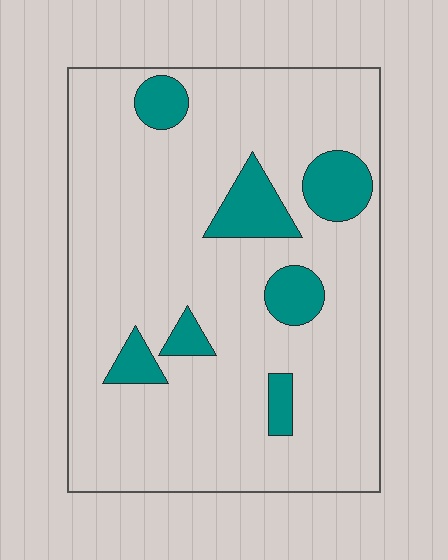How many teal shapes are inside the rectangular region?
7.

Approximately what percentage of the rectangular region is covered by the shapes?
Approximately 15%.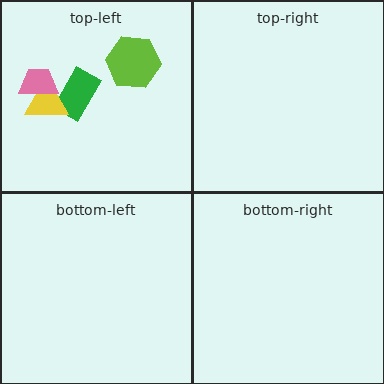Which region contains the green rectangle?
The top-left region.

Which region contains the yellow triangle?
The top-left region.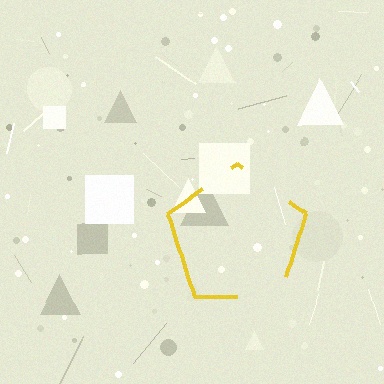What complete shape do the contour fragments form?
The contour fragments form a pentagon.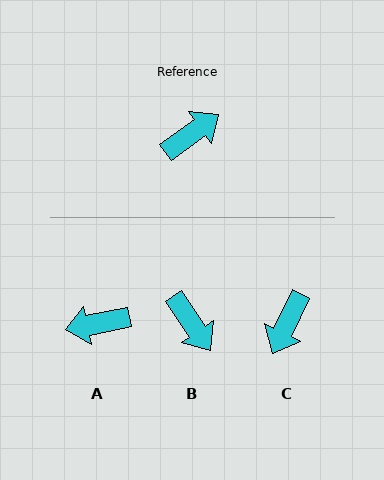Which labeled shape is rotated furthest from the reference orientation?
A, about 155 degrees away.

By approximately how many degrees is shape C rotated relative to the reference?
Approximately 152 degrees clockwise.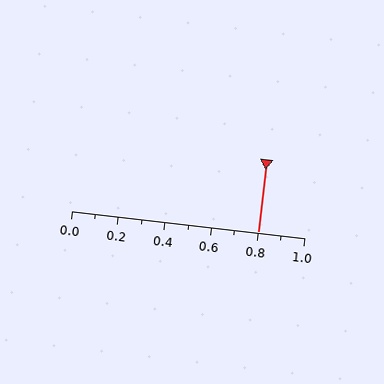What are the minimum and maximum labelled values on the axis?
The axis runs from 0.0 to 1.0.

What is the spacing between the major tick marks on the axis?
The major ticks are spaced 0.2 apart.